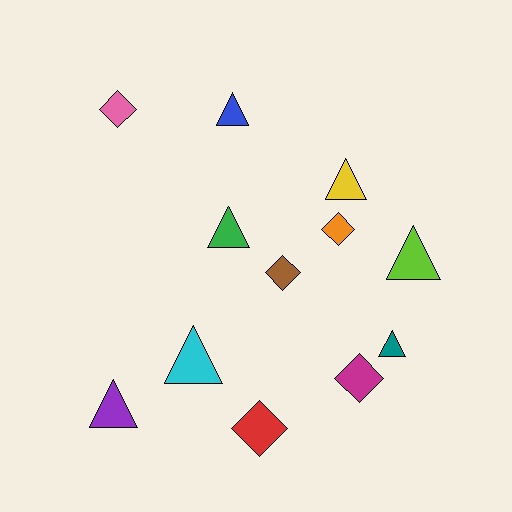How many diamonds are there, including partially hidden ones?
There are 5 diamonds.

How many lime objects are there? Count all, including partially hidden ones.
There is 1 lime object.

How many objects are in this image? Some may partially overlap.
There are 12 objects.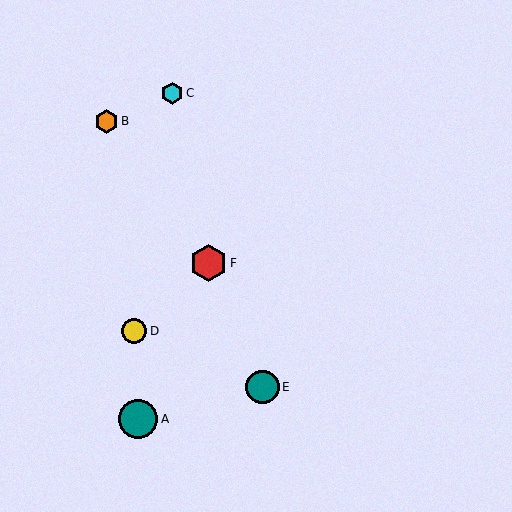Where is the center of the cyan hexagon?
The center of the cyan hexagon is at (172, 93).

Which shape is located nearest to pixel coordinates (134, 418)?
The teal circle (labeled A) at (138, 419) is nearest to that location.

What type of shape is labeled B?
Shape B is an orange hexagon.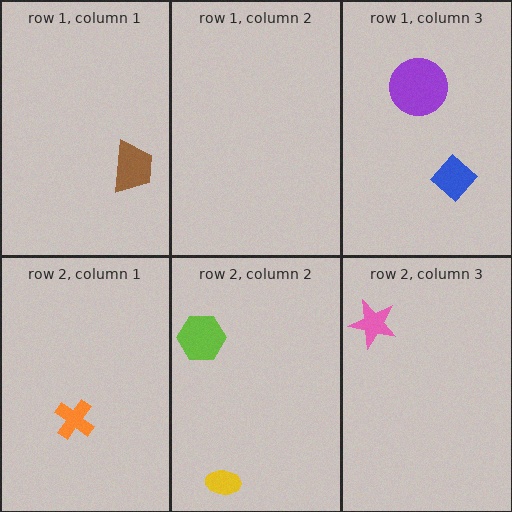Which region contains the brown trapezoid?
The row 1, column 1 region.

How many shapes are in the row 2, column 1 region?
1.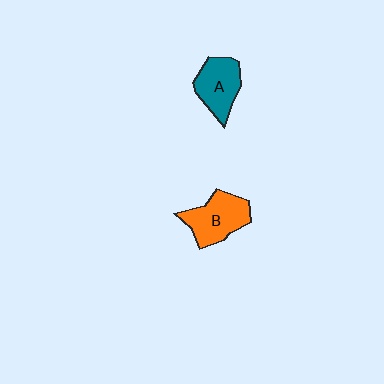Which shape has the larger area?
Shape B (orange).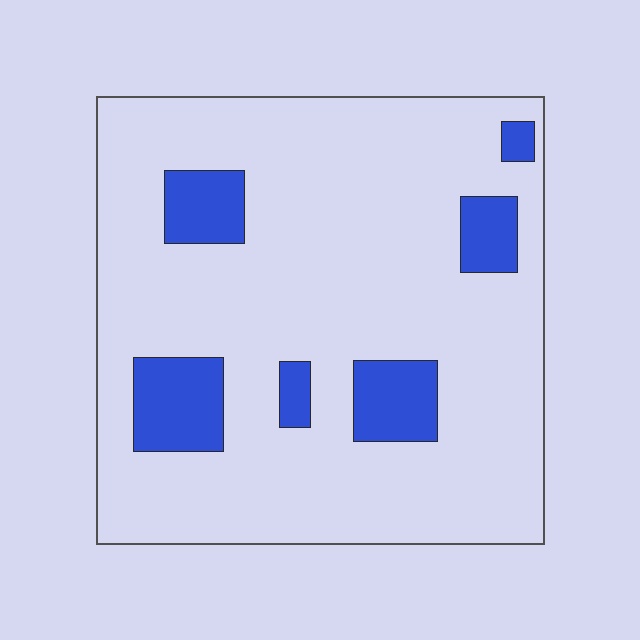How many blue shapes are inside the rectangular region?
6.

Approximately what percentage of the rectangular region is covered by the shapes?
Approximately 15%.